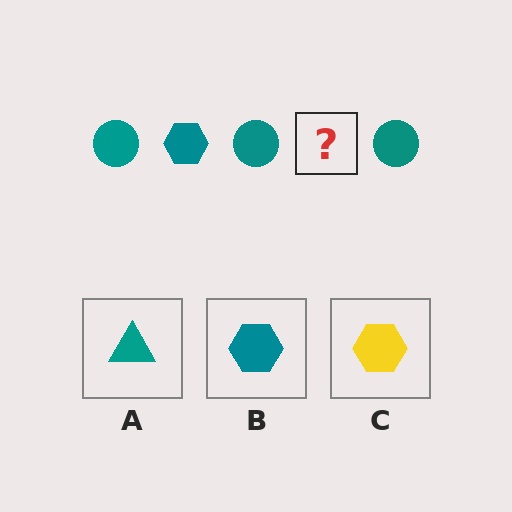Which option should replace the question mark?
Option B.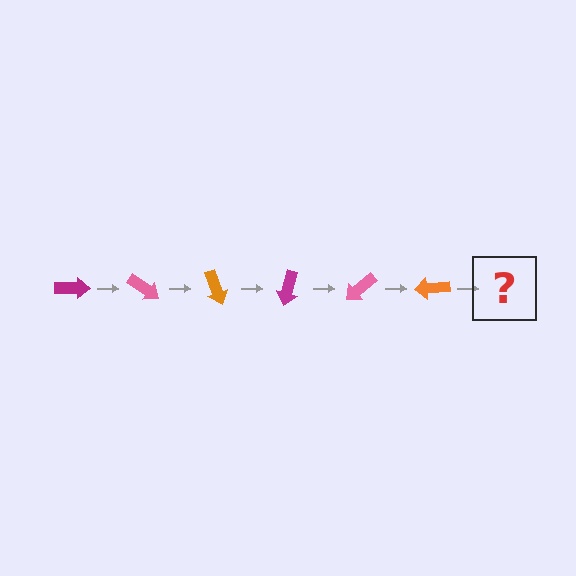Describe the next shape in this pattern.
It should be a magenta arrow, rotated 210 degrees from the start.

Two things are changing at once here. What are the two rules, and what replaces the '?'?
The two rules are that it rotates 35 degrees each step and the color cycles through magenta, pink, and orange. The '?' should be a magenta arrow, rotated 210 degrees from the start.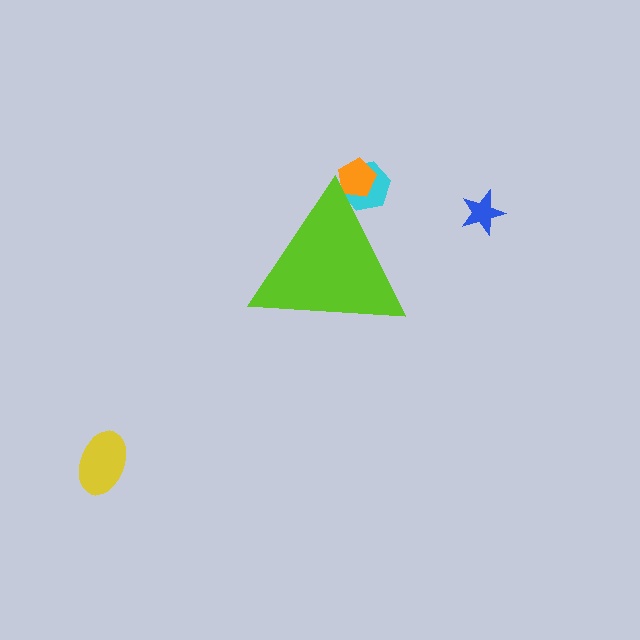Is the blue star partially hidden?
No, the blue star is fully visible.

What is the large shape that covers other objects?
A lime triangle.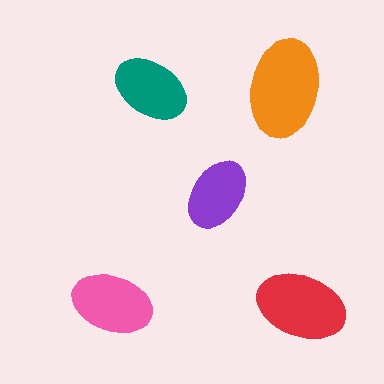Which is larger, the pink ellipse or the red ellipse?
The red one.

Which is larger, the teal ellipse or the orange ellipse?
The orange one.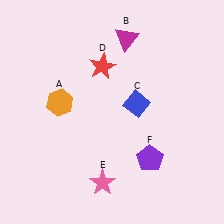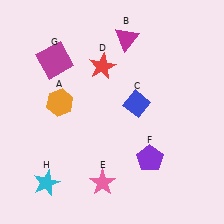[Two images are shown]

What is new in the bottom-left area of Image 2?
A cyan star (H) was added in the bottom-left area of Image 2.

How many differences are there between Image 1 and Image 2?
There are 2 differences between the two images.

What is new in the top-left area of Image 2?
A magenta square (G) was added in the top-left area of Image 2.